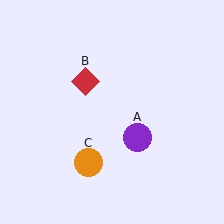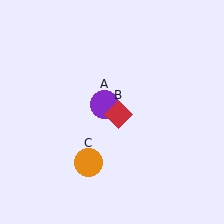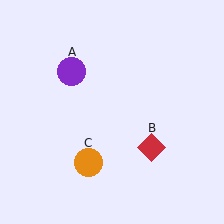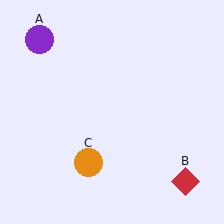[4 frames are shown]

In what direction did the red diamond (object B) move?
The red diamond (object B) moved down and to the right.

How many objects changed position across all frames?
2 objects changed position: purple circle (object A), red diamond (object B).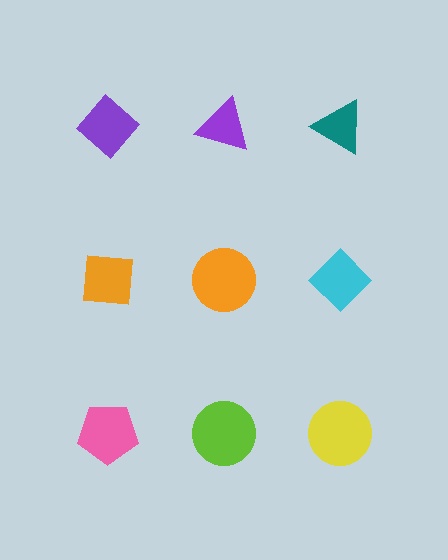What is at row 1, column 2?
A purple triangle.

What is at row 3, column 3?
A yellow circle.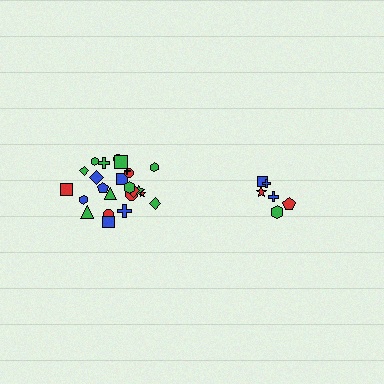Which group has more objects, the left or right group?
The left group.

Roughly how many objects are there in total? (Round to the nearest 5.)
Roughly 30 objects in total.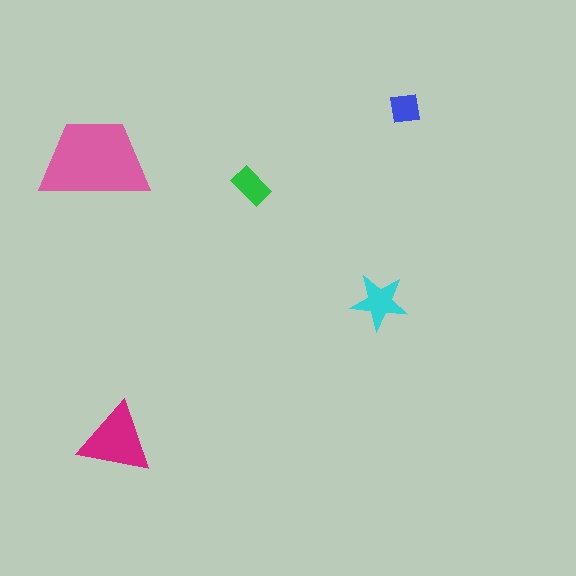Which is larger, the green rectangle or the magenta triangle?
The magenta triangle.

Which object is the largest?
The pink trapezoid.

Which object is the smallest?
The blue square.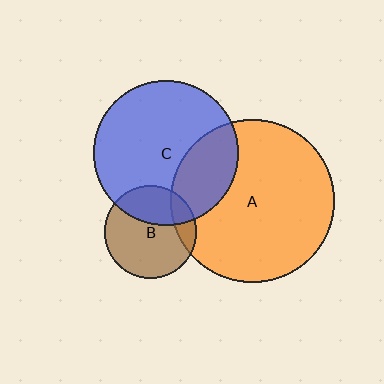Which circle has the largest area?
Circle A (orange).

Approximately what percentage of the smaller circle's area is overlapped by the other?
Approximately 35%.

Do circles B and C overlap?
Yes.